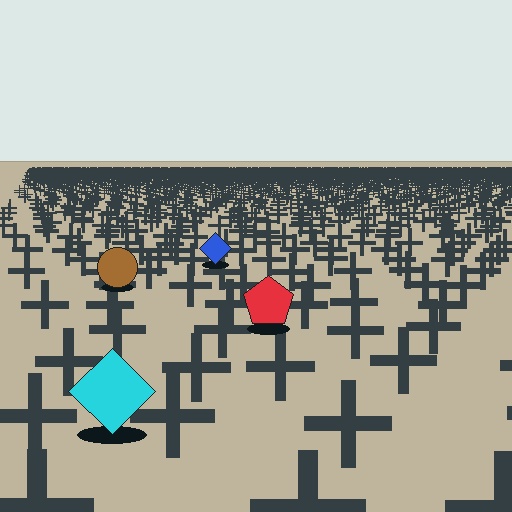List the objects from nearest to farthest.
From nearest to farthest: the cyan diamond, the red pentagon, the brown circle, the blue diamond.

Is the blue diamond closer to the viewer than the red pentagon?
No. The red pentagon is closer — you can tell from the texture gradient: the ground texture is coarser near it.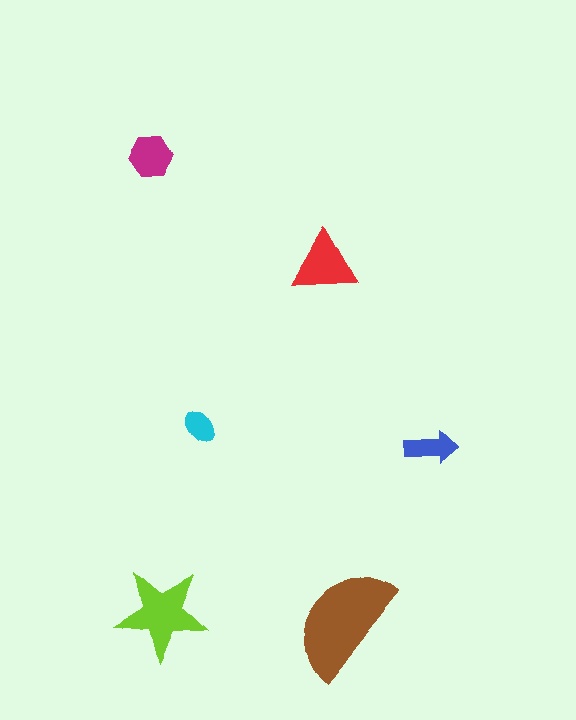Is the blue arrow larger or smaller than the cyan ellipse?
Larger.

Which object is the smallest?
The cyan ellipse.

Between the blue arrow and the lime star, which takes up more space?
The lime star.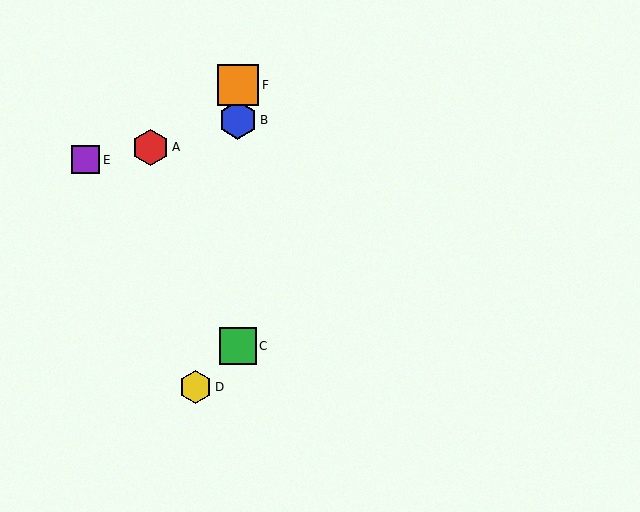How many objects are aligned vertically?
3 objects (B, C, F) are aligned vertically.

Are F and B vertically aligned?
Yes, both are at x≈238.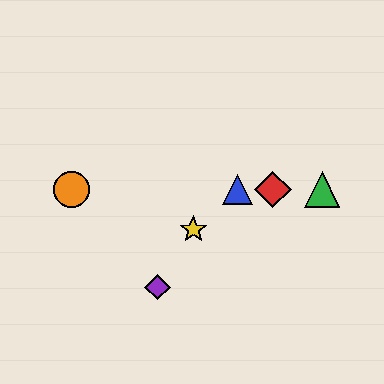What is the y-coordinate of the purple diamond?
The purple diamond is at y≈287.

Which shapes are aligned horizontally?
The red diamond, the blue triangle, the green triangle, the orange circle are aligned horizontally.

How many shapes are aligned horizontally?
4 shapes (the red diamond, the blue triangle, the green triangle, the orange circle) are aligned horizontally.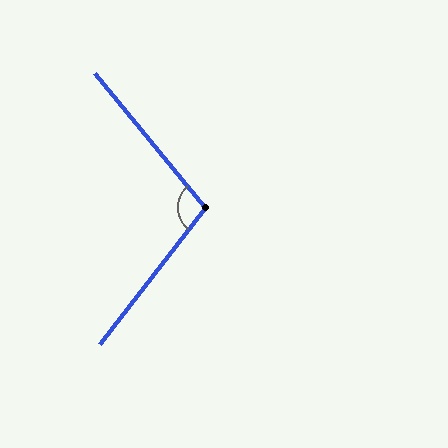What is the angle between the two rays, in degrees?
Approximately 103 degrees.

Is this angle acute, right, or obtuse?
It is obtuse.